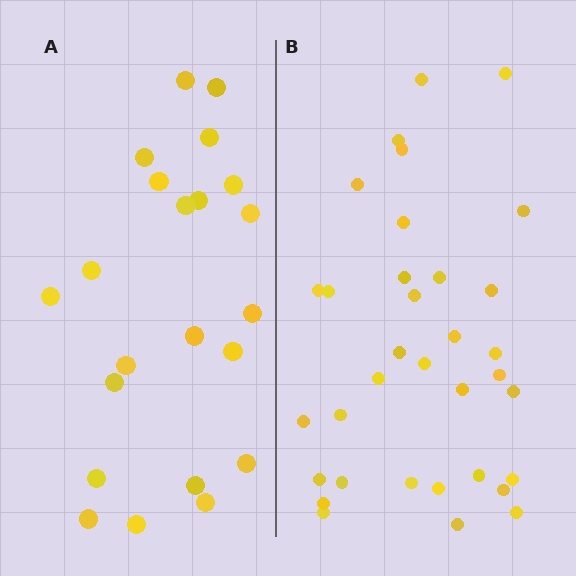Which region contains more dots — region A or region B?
Region B (the right region) has more dots.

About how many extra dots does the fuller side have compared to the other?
Region B has roughly 12 or so more dots than region A.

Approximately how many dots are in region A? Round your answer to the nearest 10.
About 20 dots. (The exact count is 22, which rounds to 20.)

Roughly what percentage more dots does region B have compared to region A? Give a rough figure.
About 55% more.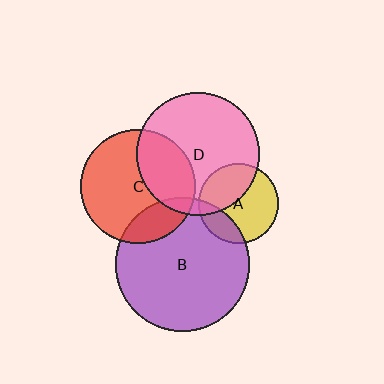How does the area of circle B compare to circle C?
Approximately 1.4 times.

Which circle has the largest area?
Circle B (purple).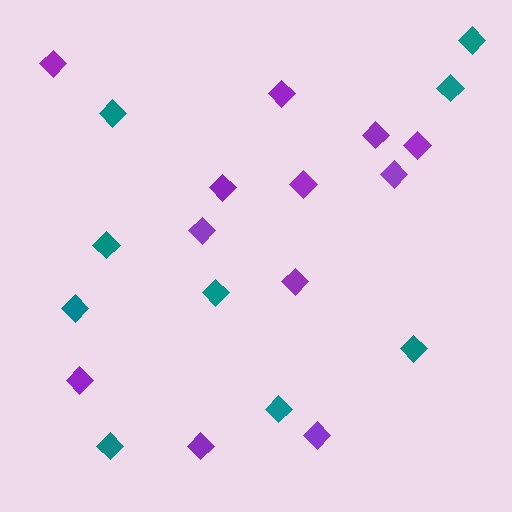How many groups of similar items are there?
There are 2 groups: one group of teal diamonds (9) and one group of purple diamonds (12).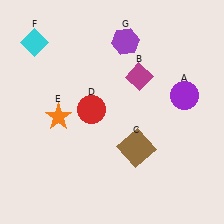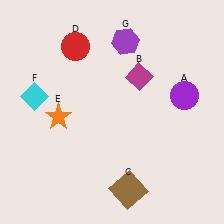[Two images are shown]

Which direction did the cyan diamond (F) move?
The cyan diamond (F) moved down.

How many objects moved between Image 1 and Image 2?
3 objects moved between the two images.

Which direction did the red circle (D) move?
The red circle (D) moved up.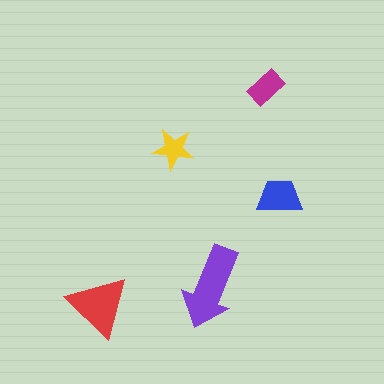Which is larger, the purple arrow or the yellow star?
The purple arrow.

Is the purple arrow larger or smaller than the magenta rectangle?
Larger.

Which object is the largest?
The purple arrow.